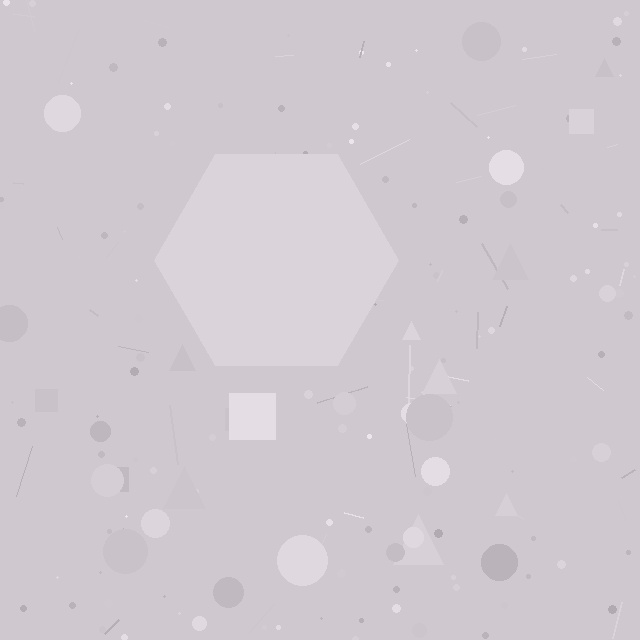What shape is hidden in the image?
A hexagon is hidden in the image.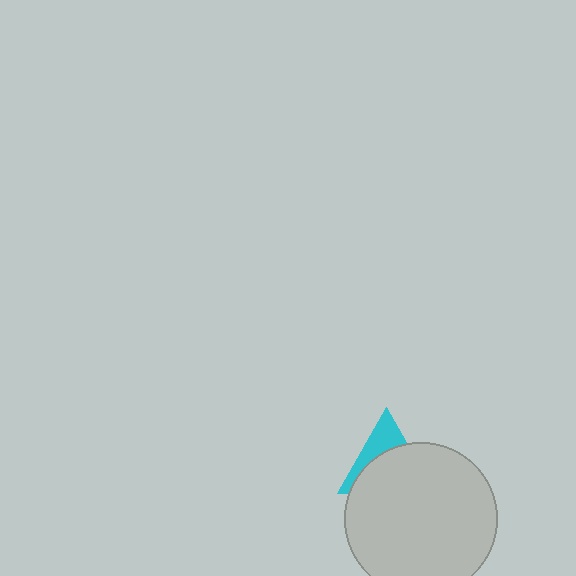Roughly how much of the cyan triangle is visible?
A small part of it is visible (roughly 36%).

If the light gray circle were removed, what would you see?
You would see the complete cyan triangle.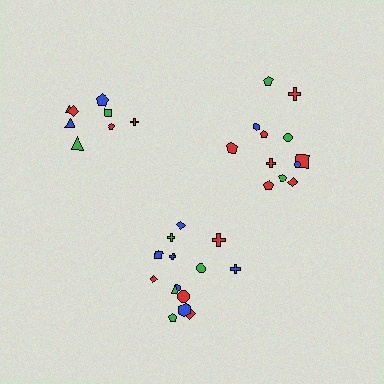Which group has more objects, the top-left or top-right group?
The top-right group.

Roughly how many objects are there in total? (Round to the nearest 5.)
Roughly 35 objects in total.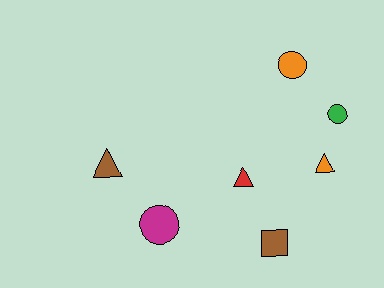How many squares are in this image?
There is 1 square.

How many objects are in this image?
There are 7 objects.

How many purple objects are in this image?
There are no purple objects.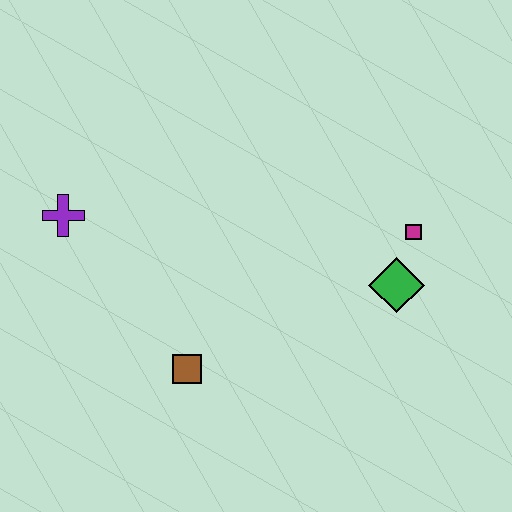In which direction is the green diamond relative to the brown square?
The green diamond is to the right of the brown square.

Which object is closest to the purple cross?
The brown square is closest to the purple cross.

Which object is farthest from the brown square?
The magenta square is farthest from the brown square.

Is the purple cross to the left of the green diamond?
Yes